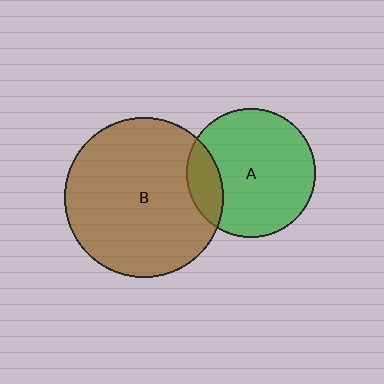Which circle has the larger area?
Circle B (brown).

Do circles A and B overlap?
Yes.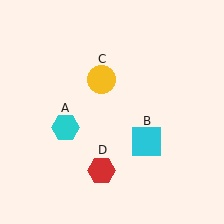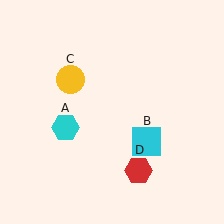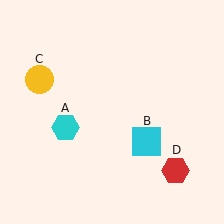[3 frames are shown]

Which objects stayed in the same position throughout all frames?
Cyan hexagon (object A) and cyan square (object B) remained stationary.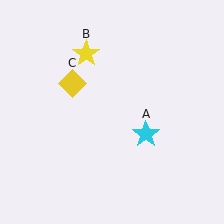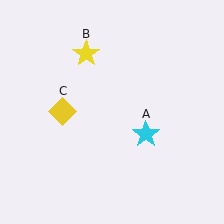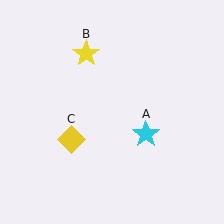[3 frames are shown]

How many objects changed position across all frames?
1 object changed position: yellow diamond (object C).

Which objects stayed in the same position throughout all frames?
Cyan star (object A) and yellow star (object B) remained stationary.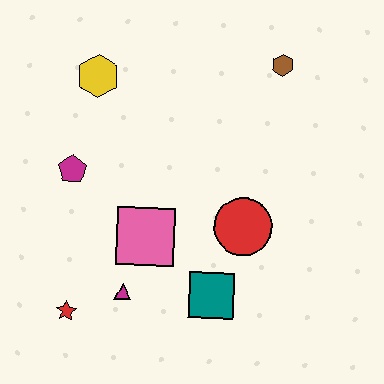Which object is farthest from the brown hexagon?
The red star is farthest from the brown hexagon.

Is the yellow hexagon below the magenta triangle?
No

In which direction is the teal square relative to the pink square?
The teal square is to the right of the pink square.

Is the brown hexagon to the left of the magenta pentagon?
No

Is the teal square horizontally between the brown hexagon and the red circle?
No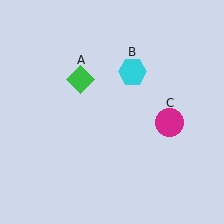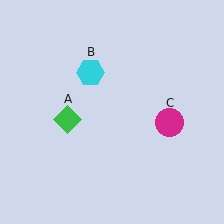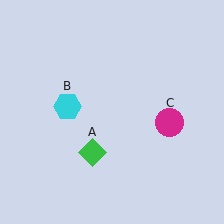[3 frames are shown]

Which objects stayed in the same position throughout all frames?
Magenta circle (object C) remained stationary.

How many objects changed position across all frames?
2 objects changed position: green diamond (object A), cyan hexagon (object B).